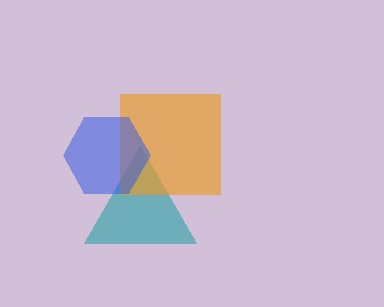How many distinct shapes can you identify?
There are 3 distinct shapes: a teal triangle, an orange square, a blue hexagon.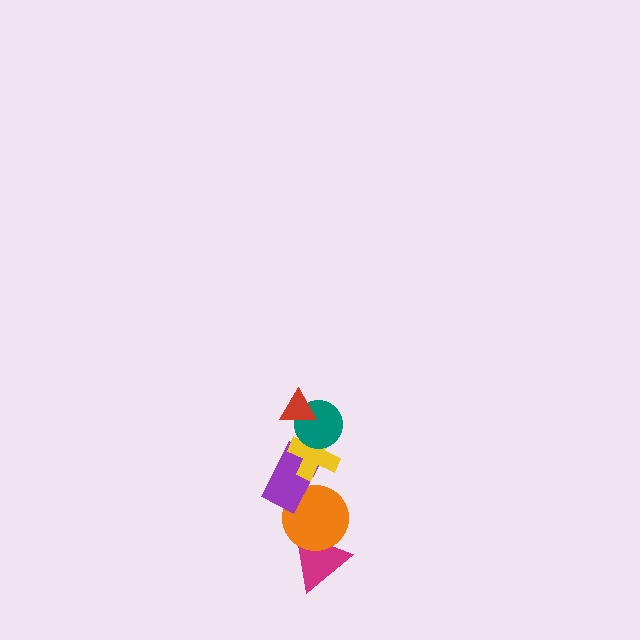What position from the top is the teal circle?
The teal circle is 2nd from the top.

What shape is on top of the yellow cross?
The teal circle is on top of the yellow cross.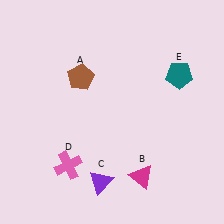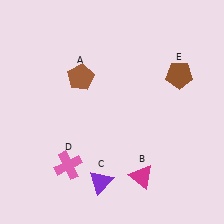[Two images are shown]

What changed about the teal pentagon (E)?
In Image 1, E is teal. In Image 2, it changed to brown.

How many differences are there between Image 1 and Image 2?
There is 1 difference between the two images.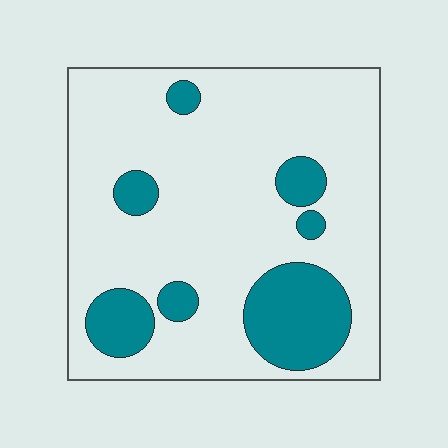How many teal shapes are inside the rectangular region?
7.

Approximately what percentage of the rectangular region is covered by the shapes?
Approximately 20%.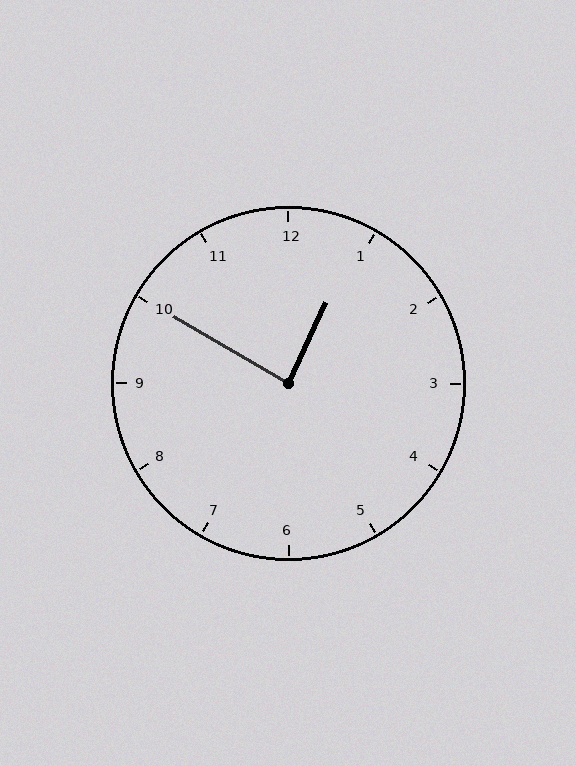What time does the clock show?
12:50.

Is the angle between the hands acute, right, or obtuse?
It is right.